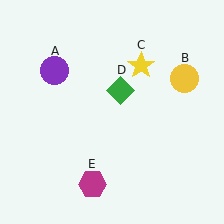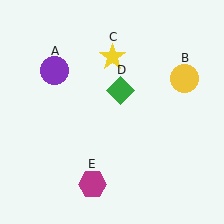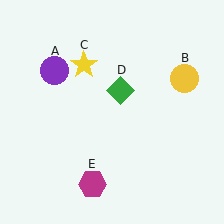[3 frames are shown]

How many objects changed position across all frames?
1 object changed position: yellow star (object C).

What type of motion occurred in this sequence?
The yellow star (object C) rotated counterclockwise around the center of the scene.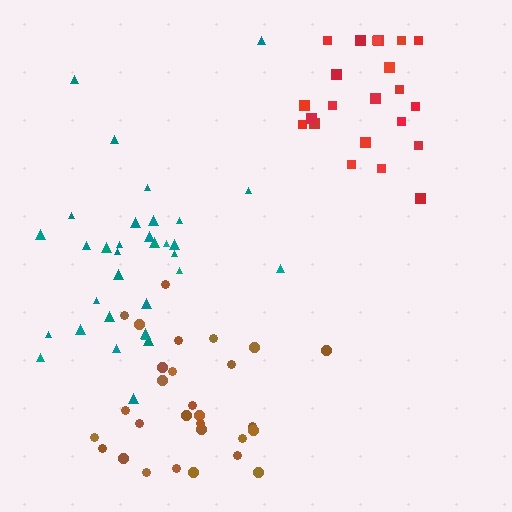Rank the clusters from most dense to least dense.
red, brown, teal.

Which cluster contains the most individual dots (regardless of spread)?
Teal (33).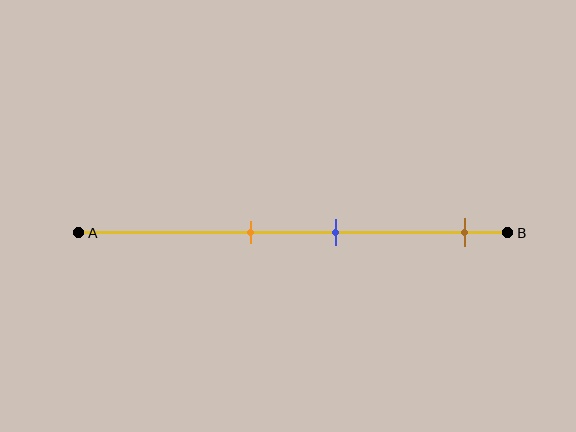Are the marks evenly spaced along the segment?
No, the marks are not evenly spaced.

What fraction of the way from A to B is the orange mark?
The orange mark is approximately 40% (0.4) of the way from A to B.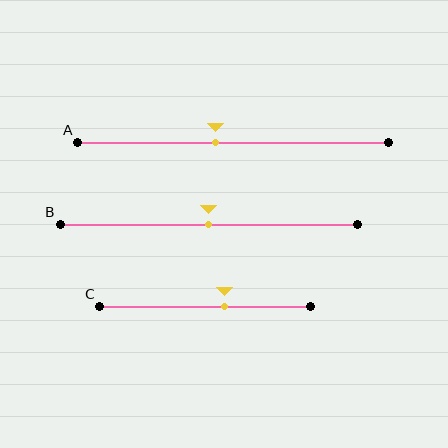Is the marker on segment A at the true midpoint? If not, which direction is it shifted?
No, the marker on segment A is shifted to the left by about 6% of the segment length.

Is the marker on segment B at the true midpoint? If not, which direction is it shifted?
Yes, the marker on segment B is at the true midpoint.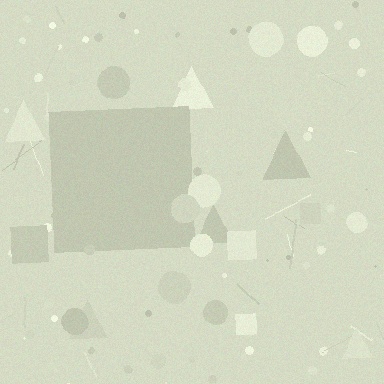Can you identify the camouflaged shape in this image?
The camouflaged shape is a square.